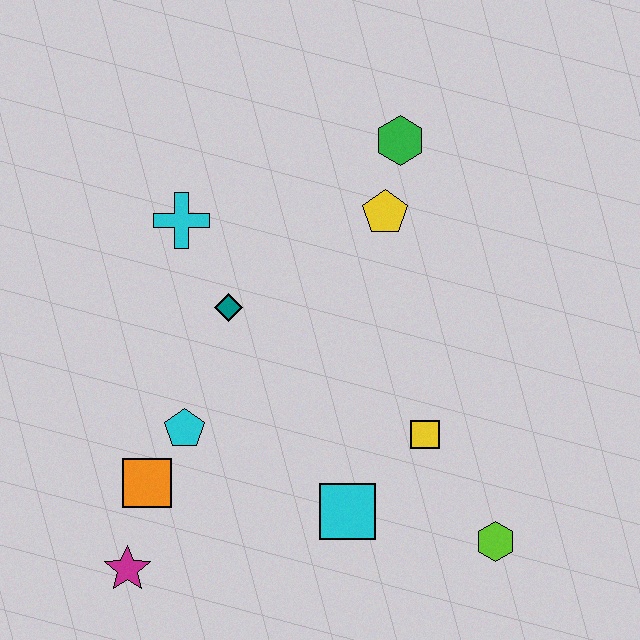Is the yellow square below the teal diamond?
Yes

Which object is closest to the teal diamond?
The cyan cross is closest to the teal diamond.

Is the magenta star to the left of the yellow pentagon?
Yes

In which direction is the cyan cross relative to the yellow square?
The cyan cross is to the left of the yellow square.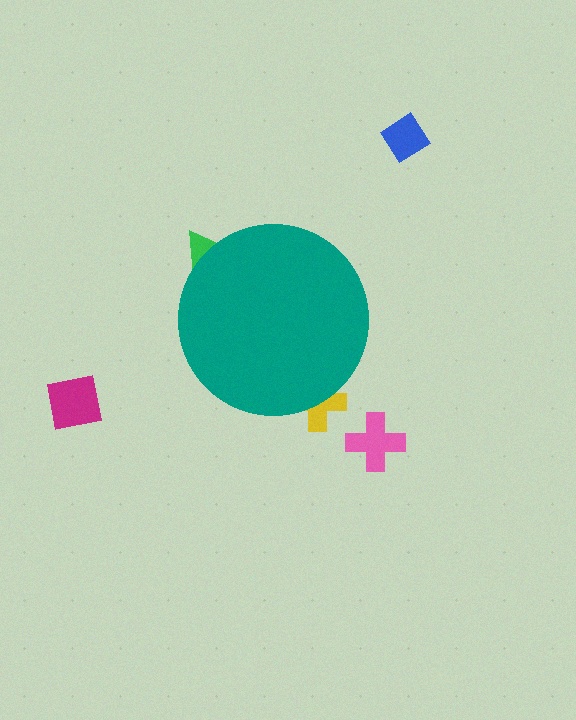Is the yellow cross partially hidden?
Yes, the yellow cross is partially hidden behind the teal circle.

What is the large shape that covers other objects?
A teal circle.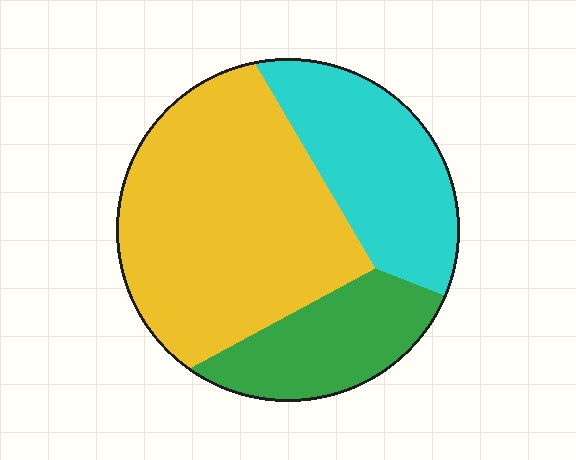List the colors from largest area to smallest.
From largest to smallest: yellow, cyan, green.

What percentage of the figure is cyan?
Cyan takes up between a sixth and a third of the figure.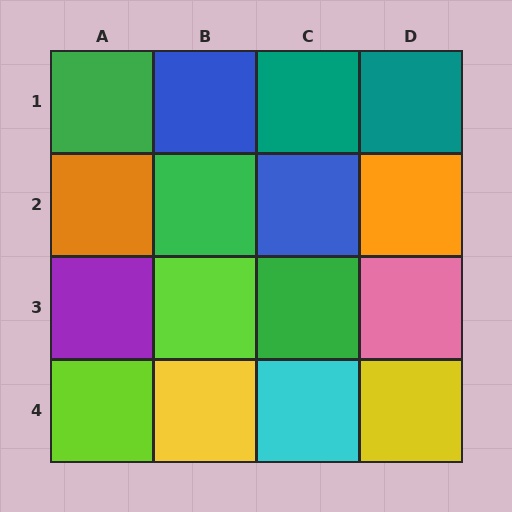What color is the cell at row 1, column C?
Teal.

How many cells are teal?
2 cells are teal.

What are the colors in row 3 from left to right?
Purple, lime, green, pink.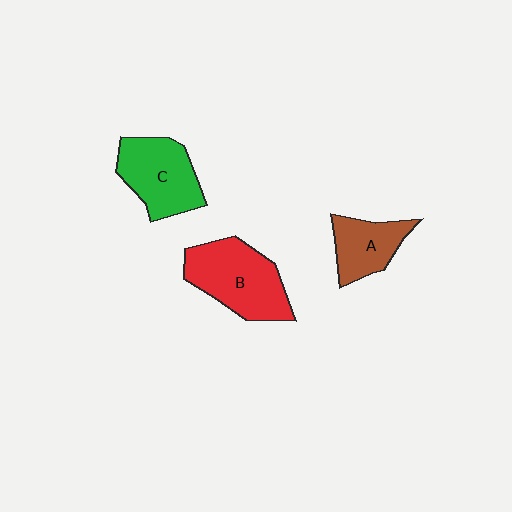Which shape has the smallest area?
Shape A (brown).